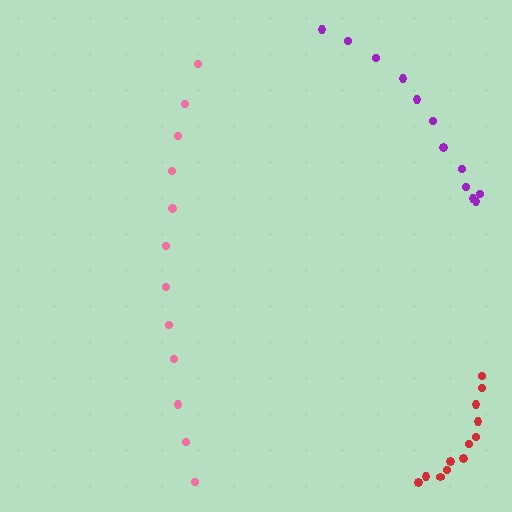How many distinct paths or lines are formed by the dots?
There are 3 distinct paths.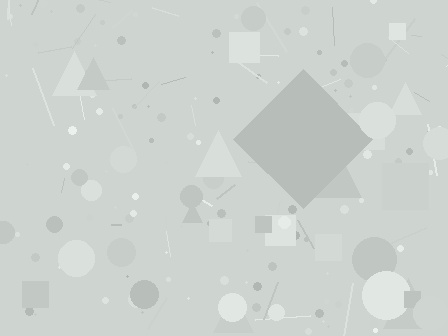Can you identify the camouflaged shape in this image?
The camouflaged shape is a diamond.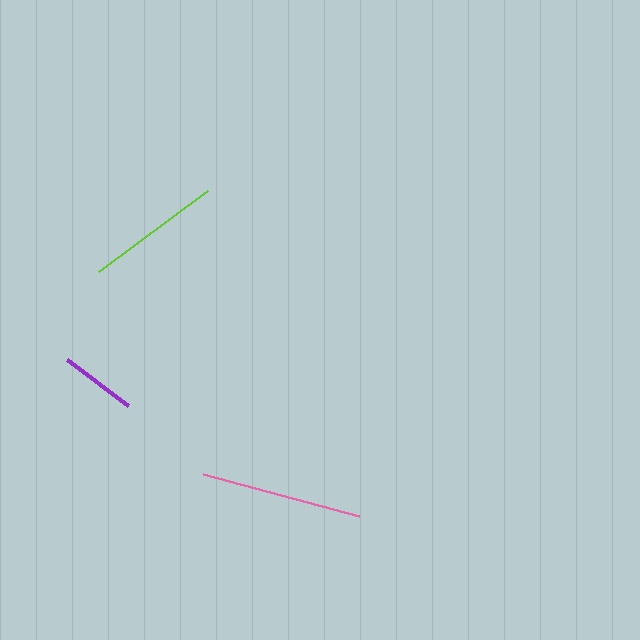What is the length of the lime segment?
The lime segment is approximately 136 pixels long.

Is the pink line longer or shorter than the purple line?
The pink line is longer than the purple line.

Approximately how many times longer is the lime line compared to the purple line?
The lime line is approximately 1.8 times the length of the purple line.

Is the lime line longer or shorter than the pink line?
The pink line is longer than the lime line.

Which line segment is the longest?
The pink line is the longest at approximately 161 pixels.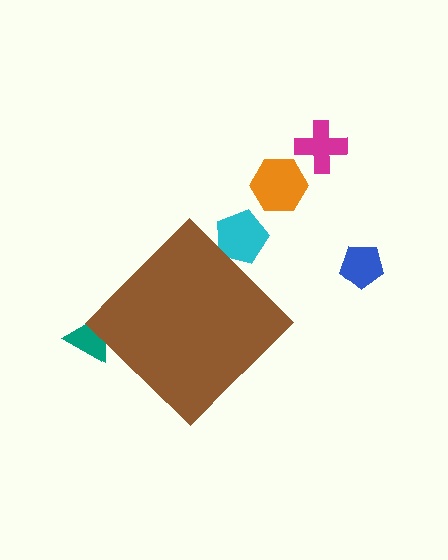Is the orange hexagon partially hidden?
No, the orange hexagon is fully visible.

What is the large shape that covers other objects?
A brown diamond.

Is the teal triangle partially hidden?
Yes, the teal triangle is partially hidden behind the brown diamond.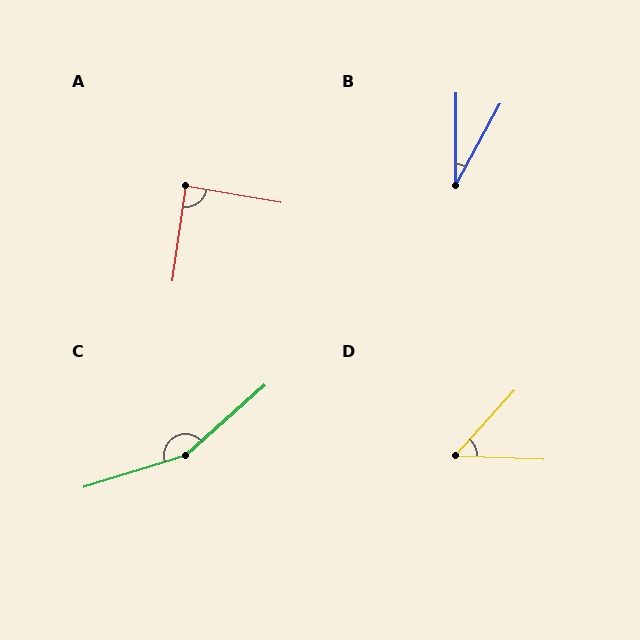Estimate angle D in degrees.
Approximately 50 degrees.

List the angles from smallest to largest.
B (28°), D (50°), A (88°), C (156°).